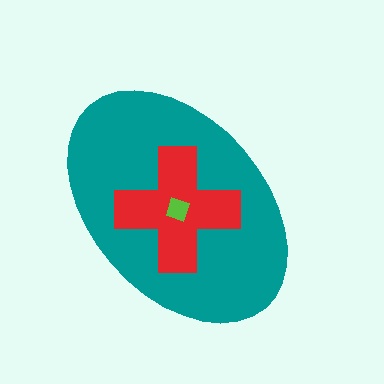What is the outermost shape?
The teal ellipse.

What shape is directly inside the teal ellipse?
The red cross.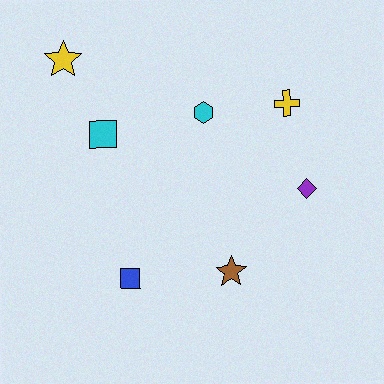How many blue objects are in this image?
There is 1 blue object.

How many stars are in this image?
There are 2 stars.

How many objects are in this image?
There are 7 objects.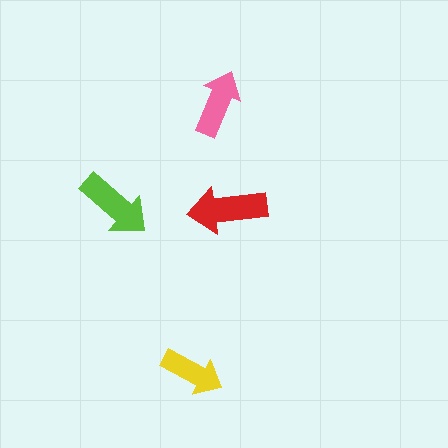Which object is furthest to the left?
The lime arrow is leftmost.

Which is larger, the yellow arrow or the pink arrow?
The pink one.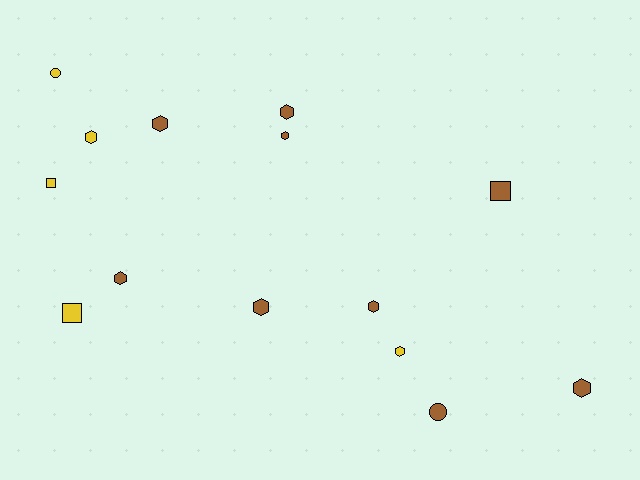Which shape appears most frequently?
Hexagon, with 9 objects.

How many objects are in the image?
There are 14 objects.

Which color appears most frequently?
Brown, with 9 objects.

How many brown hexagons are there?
There are 7 brown hexagons.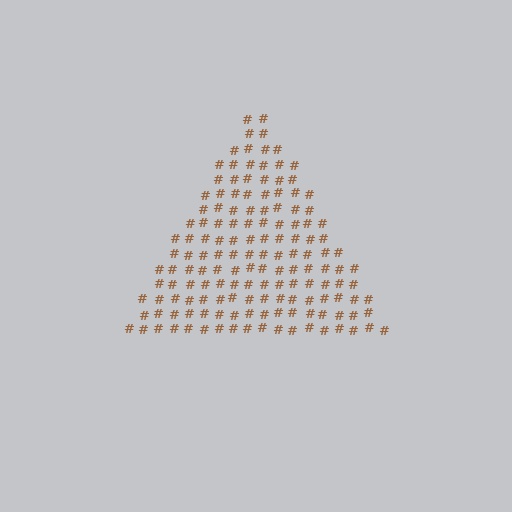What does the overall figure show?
The overall figure shows a triangle.